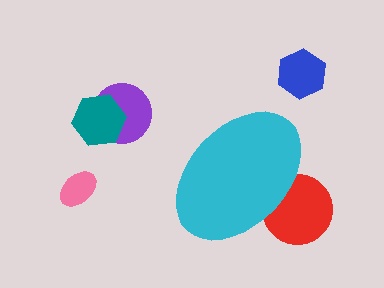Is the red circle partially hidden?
Yes, the red circle is partially hidden behind the cyan ellipse.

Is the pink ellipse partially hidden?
No, the pink ellipse is fully visible.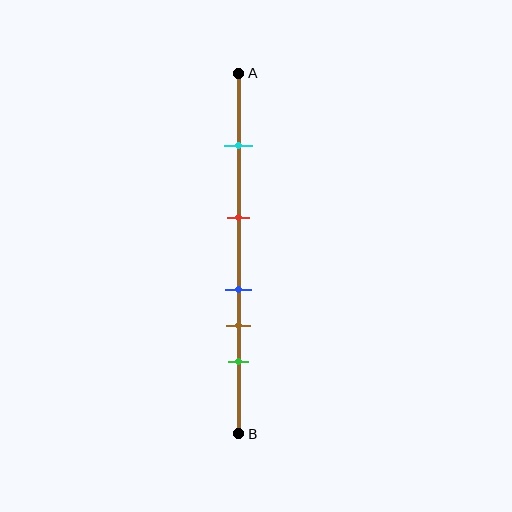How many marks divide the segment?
There are 5 marks dividing the segment.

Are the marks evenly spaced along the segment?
No, the marks are not evenly spaced.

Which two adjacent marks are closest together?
The blue and brown marks are the closest adjacent pair.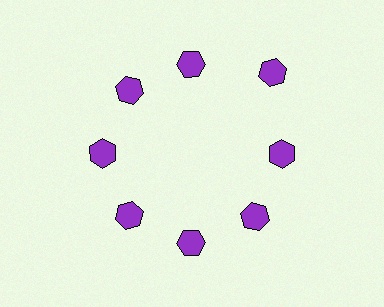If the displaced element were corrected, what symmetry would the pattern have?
It would have 8-fold rotational symmetry — the pattern would map onto itself every 45 degrees.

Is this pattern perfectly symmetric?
No. The 8 purple hexagons are arranged in a ring, but one element near the 2 o'clock position is pushed outward from the center, breaking the 8-fold rotational symmetry.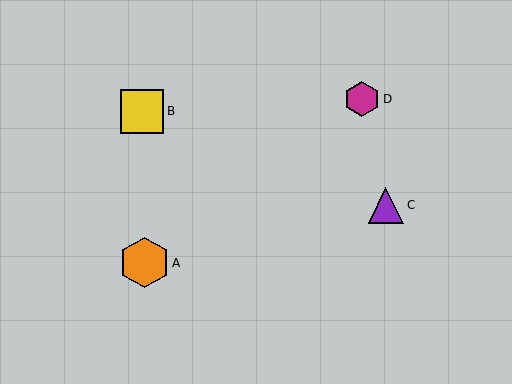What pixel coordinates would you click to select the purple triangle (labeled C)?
Click at (386, 205) to select the purple triangle C.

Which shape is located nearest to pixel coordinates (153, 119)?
The yellow square (labeled B) at (142, 111) is nearest to that location.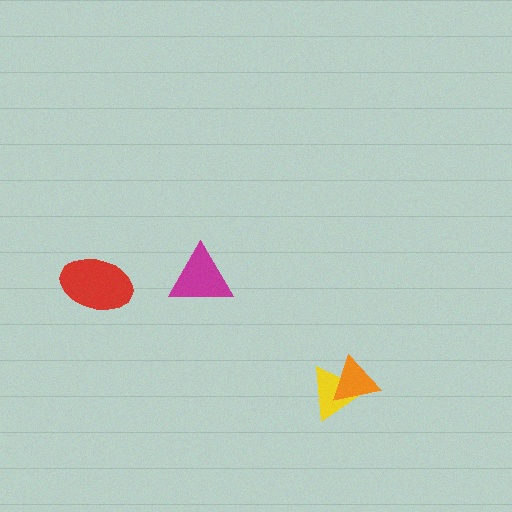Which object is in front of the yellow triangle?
The orange triangle is in front of the yellow triangle.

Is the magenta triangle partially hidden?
No, no other shape covers it.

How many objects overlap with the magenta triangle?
0 objects overlap with the magenta triangle.